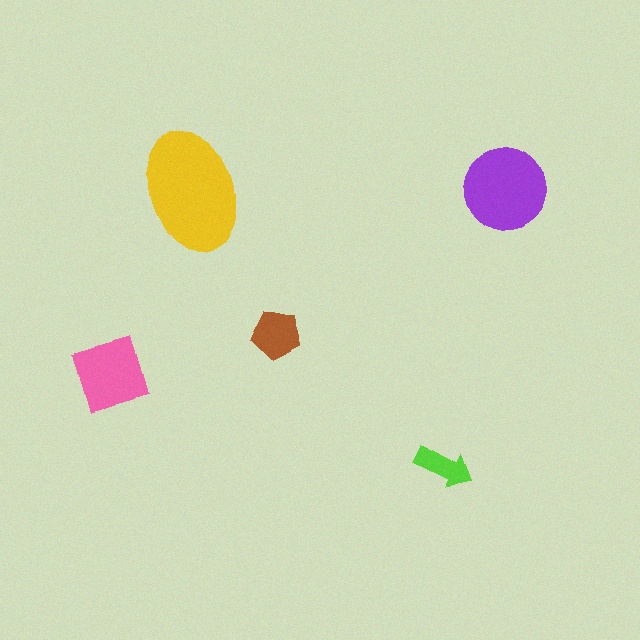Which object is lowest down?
The lime arrow is bottommost.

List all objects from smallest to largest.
The lime arrow, the brown pentagon, the pink square, the purple circle, the yellow ellipse.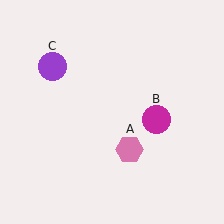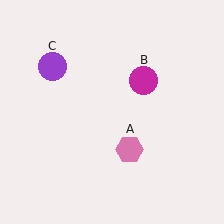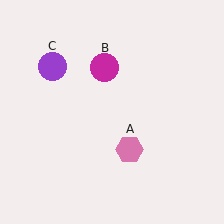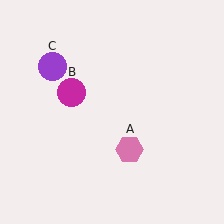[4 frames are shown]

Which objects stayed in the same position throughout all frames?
Pink hexagon (object A) and purple circle (object C) remained stationary.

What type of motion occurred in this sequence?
The magenta circle (object B) rotated counterclockwise around the center of the scene.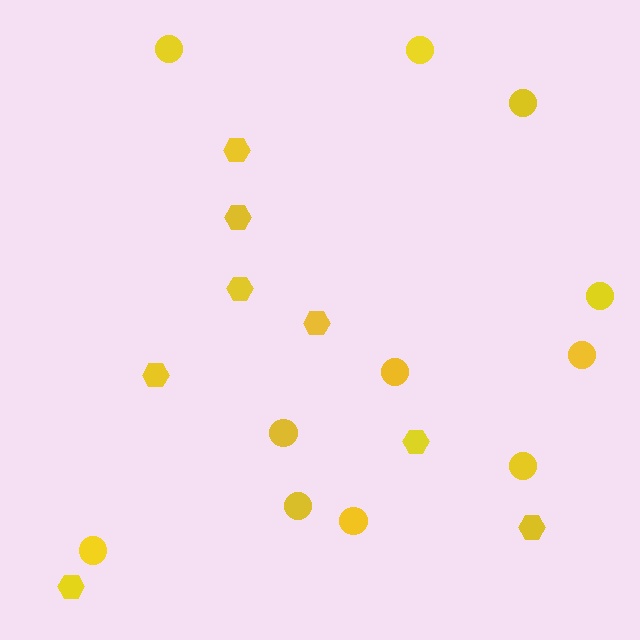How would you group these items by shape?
There are 2 groups: one group of circles (11) and one group of hexagons (8).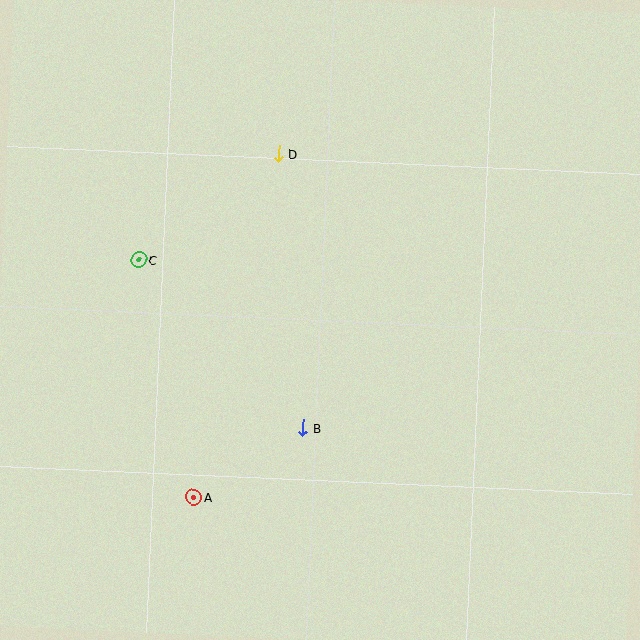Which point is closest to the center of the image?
Point B at (303, 428) is closest to the center.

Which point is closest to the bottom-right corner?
Point B is closest to the bottom-right corner.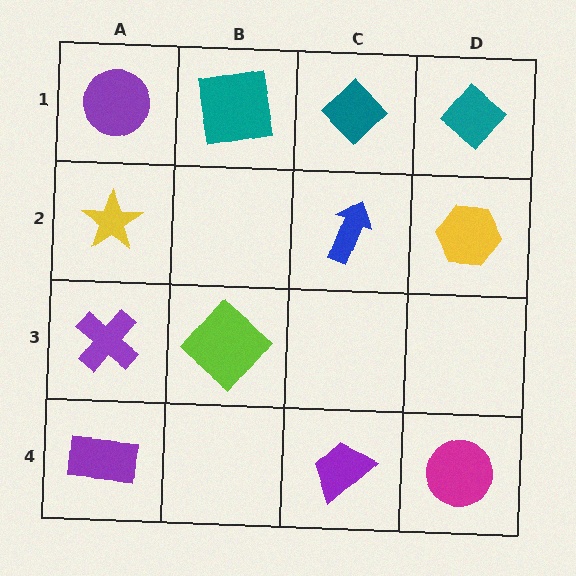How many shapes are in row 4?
3 shapes.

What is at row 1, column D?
A teal diamond.